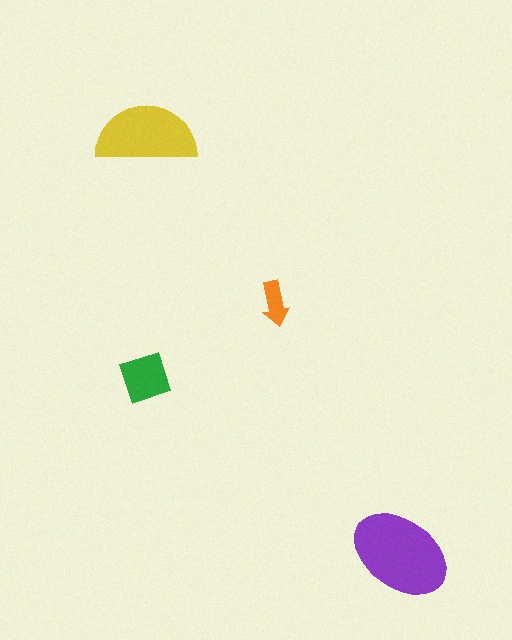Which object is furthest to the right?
The purple ellipse is rightmost.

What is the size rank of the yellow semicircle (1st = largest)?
2nd.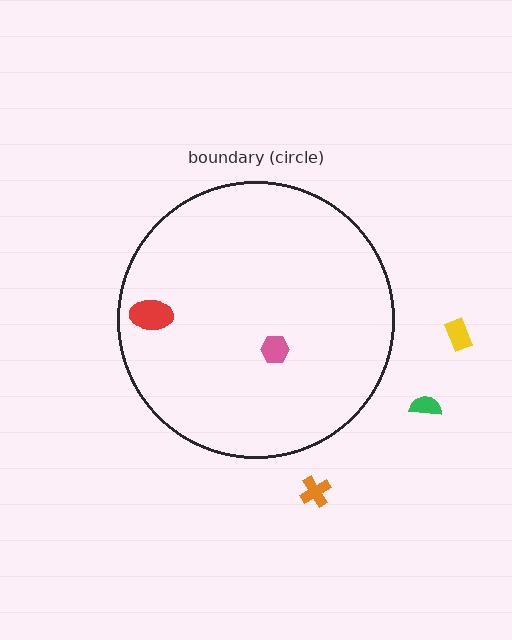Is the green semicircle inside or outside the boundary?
Outside.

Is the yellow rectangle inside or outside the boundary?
Outside.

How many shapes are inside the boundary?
2 inside, 3 outside.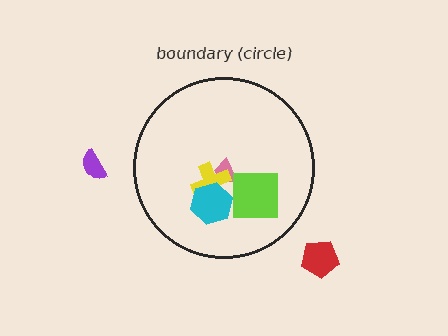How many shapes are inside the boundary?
4 inside, 2 outside.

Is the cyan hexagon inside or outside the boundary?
Inside.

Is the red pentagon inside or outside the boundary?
Outside.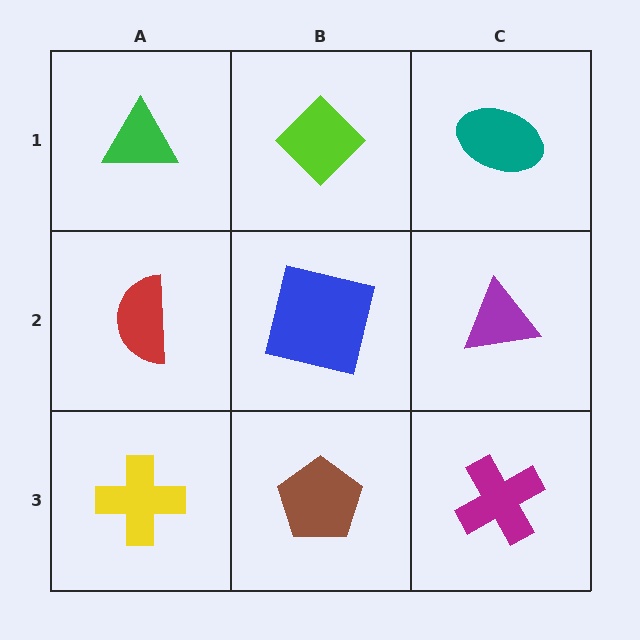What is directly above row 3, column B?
A blue square.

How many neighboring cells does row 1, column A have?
2.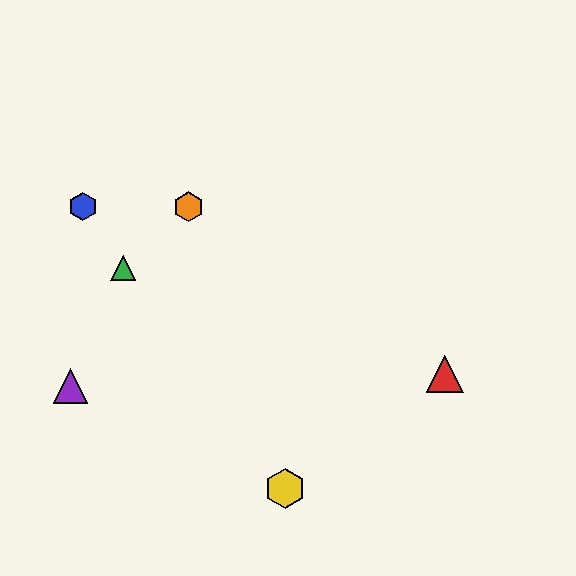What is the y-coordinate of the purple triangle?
The purple triangle is at y≈386.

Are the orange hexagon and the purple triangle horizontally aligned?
No, the orange hexagon is at y≈207 and the purple triangle is at y≈386.